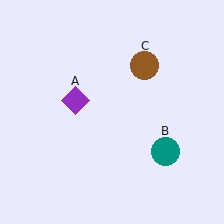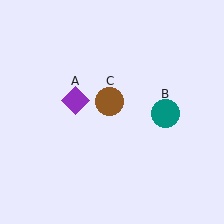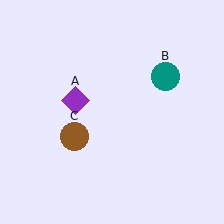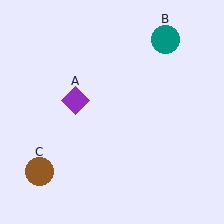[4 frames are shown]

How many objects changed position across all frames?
2 objects changed position: teal circle (object B), brown circle (object C).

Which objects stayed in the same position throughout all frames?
Purple diamond (object A) remained stationary.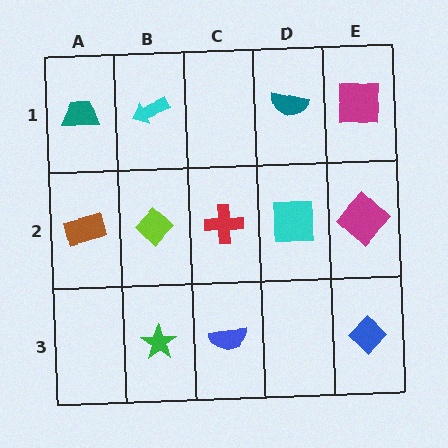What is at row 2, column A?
A brown rectangle.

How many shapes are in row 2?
5 shapes.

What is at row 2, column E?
A magenta diamond.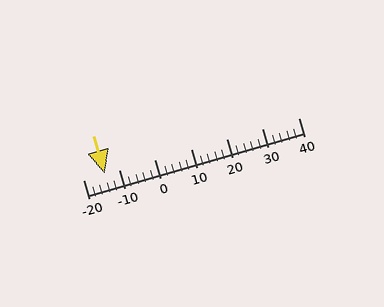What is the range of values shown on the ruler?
The ruler shows values from -20 to 40.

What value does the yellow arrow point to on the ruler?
The yellow arrow points to approximately -14.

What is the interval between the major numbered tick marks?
The major tick marks are spaced 10 units apart.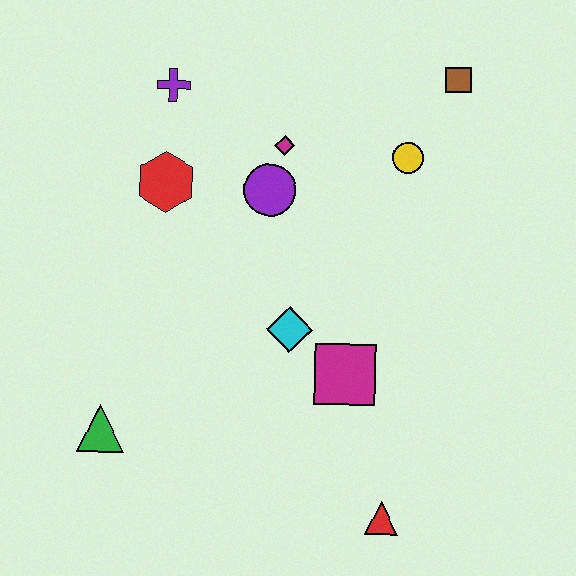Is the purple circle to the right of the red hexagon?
Yes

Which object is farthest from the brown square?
The green triangle is farthest from the brown square.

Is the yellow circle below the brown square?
Yes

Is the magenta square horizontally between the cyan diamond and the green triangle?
No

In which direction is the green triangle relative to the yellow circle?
The green triangle is to the left of the yellow circle.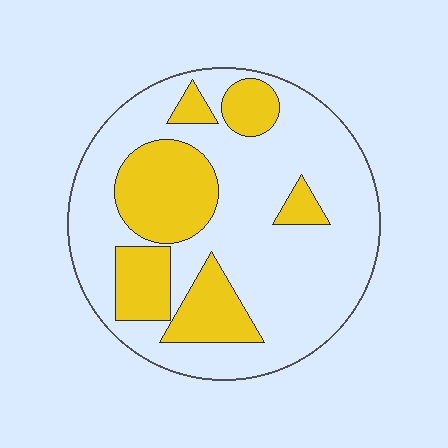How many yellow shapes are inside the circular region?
6.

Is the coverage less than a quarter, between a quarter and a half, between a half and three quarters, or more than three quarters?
Between a quarter and a half.